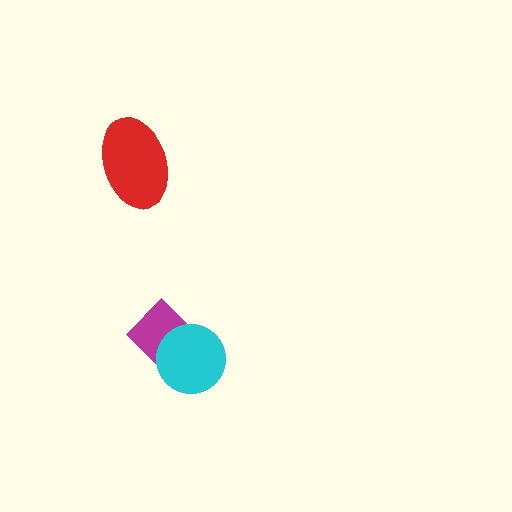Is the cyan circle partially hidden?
No, no other shape covers it.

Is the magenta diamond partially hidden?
Yes, it is partially covered by another shape.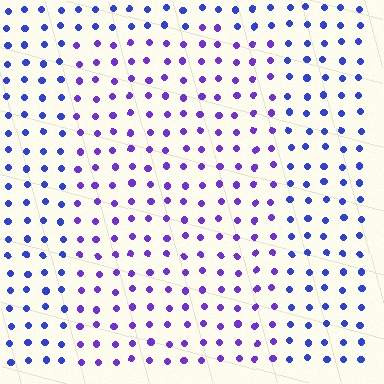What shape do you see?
I see a rectangle.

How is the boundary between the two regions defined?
The boundary is defined purely by a slight shift in hue (about 32 degrees). Spacing, size, and orientation are identical on both sides.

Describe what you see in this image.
The image is filled with small blue elements in a uniform arrangement. A rectangle-shaped region is visible where the elements are tinted to a slightly different hue, forming a subtle color boundary.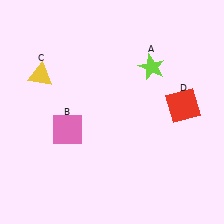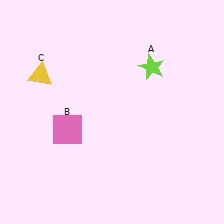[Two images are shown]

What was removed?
The red square (D) was removed in Image 2.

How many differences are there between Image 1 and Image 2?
There is 1 difference between the two images.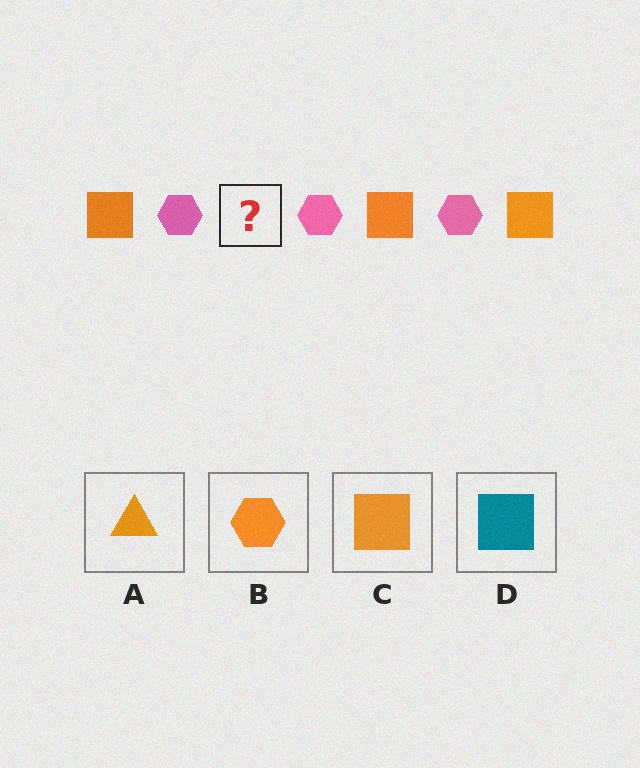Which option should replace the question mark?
Option C.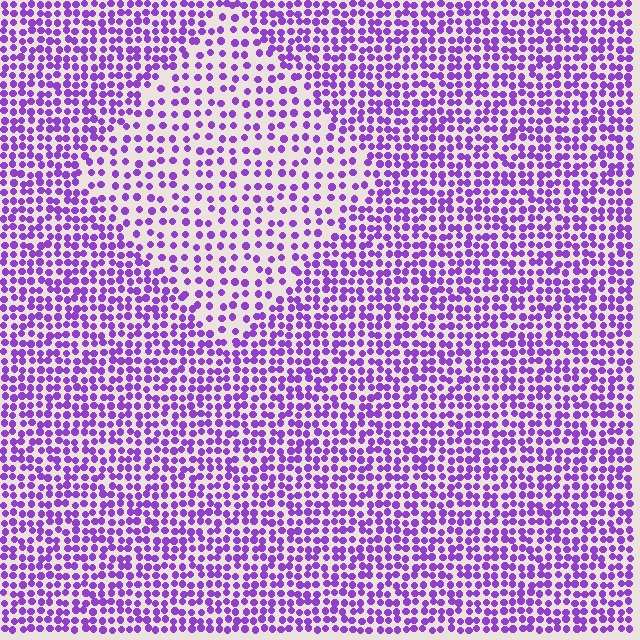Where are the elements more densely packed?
The elements are more densely packed outside the diamond boundary.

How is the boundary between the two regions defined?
The boundary is defined by a change in element density (approximately 1.8x ratio). All elements are the same color, size, and shape.